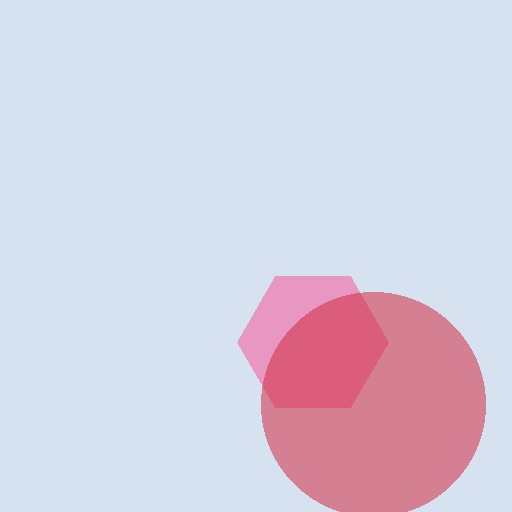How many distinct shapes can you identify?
There are 2 distinct shapes: a pink hexagon, a red circle.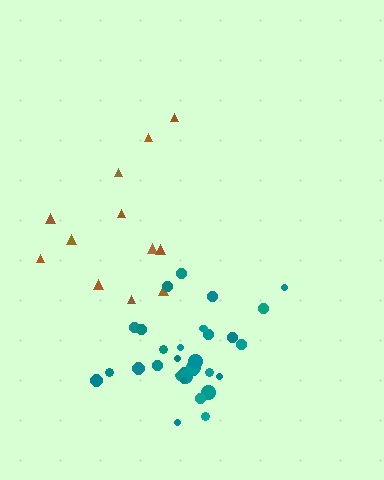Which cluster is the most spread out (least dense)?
Brown.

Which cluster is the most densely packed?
Teal.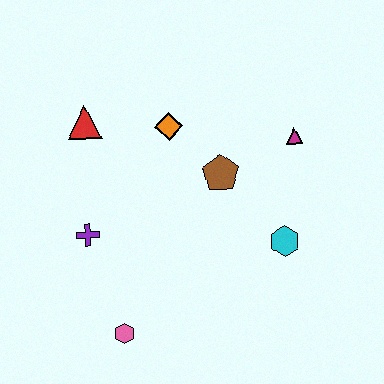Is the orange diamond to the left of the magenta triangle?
Yes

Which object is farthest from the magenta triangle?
The pink hexagon is farthest from the magenta triangle.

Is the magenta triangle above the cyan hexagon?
Yes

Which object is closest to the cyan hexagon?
The brown pentagon is closest to the cyan hexagon.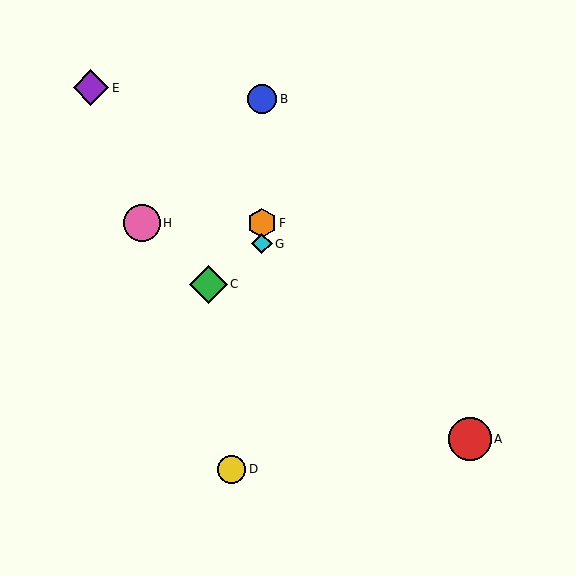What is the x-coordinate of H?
Object H is at x≈142.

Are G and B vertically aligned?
Yes, both are at x≈262.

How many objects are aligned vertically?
3 objects (B, F, G) are aligned vertically.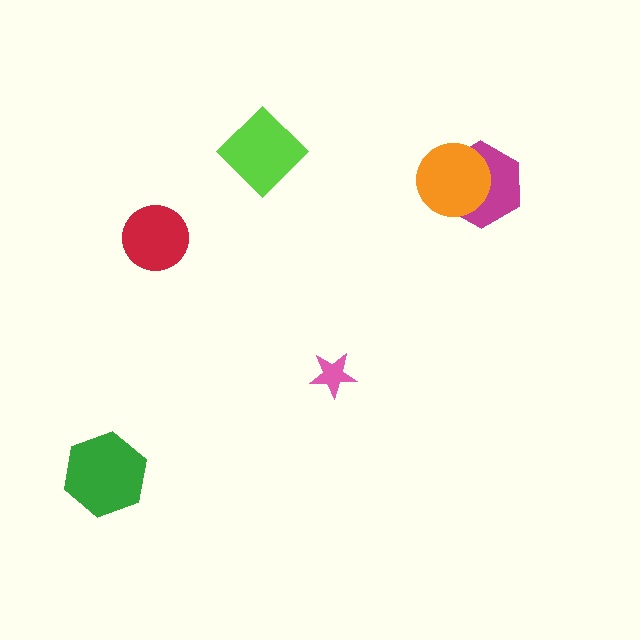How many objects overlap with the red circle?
0 objects overlap with the red circle.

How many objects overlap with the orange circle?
1 object overlaps with the orange circle.